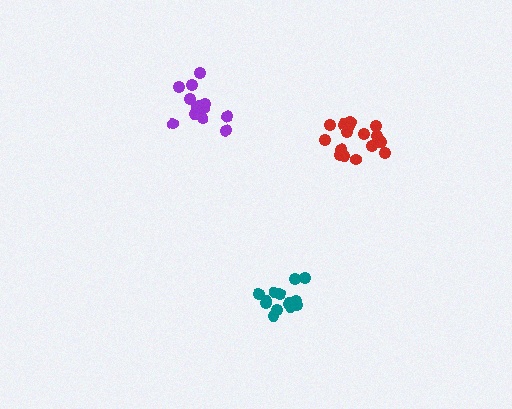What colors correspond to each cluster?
The clusters are colored: purple, teal, red.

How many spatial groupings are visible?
There are 3 spatial groupings.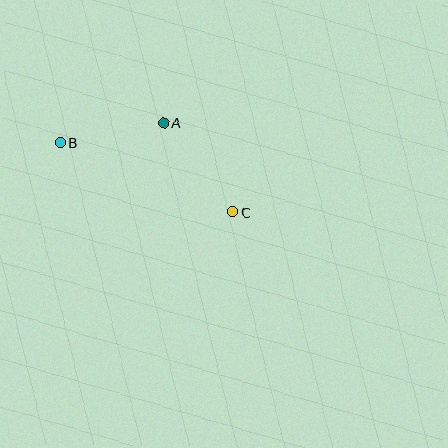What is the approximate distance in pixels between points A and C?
The distance between A and C is approximately 113 pixels.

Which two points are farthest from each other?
Points B and C are farthest from each other.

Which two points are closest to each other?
Points A and B are closest to each other.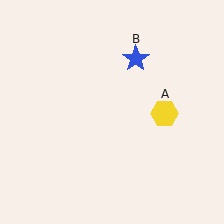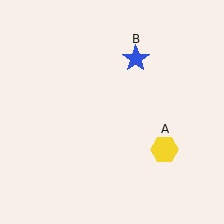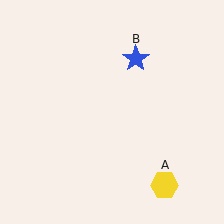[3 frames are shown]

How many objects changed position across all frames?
1 object changed position: yellow hexagon (object A).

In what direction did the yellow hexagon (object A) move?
The yellow hexagon (object A) moved down.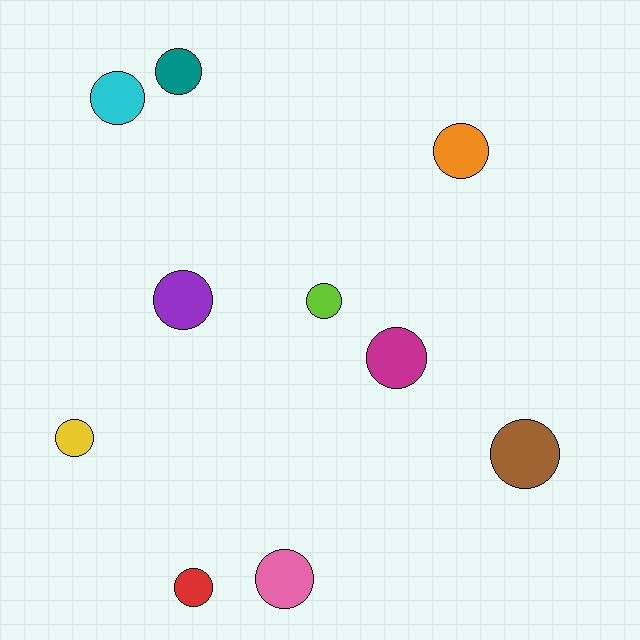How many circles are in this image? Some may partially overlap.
There are 10 circles.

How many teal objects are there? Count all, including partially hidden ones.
There is 1 teal object.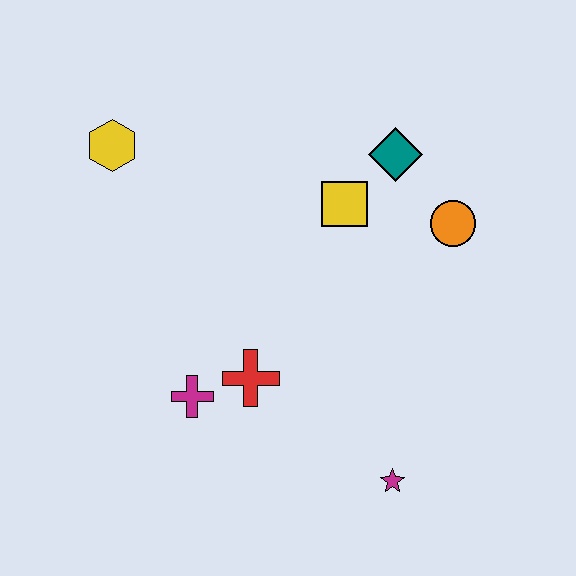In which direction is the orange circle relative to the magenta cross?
The orange circle is to the right of the magenta cross.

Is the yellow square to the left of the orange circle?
Yes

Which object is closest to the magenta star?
The red cross is closest to the magenta star.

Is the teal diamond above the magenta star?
Yes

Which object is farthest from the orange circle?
The yellow hexagon is farthest from the orange circle.